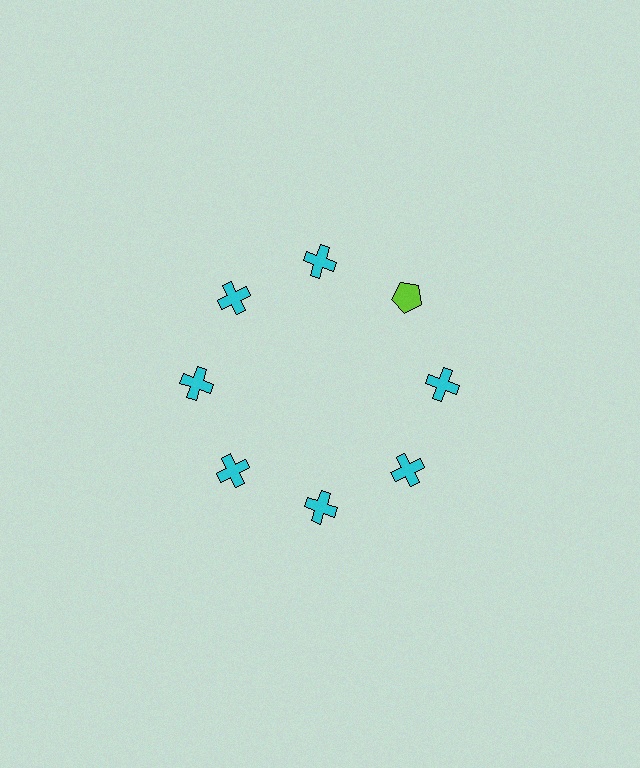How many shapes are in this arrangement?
There are 8 shapes arranged in a ring pattern.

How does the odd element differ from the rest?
It differs in both color (lime instead of cyan) and shape (pentagon instead of cross).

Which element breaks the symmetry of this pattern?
The lime pentagon at roughly the 2 o'clock position breaks the symmetry. All other shapes are cyan crosses.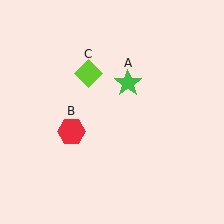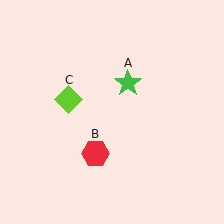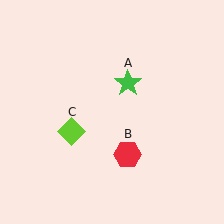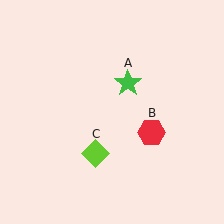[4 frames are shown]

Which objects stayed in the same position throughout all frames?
Green star (object A) remained stationary.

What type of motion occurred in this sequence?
The red hexagon (object B), lime diamond (object C) rotated counterclockwise around the center of the scene.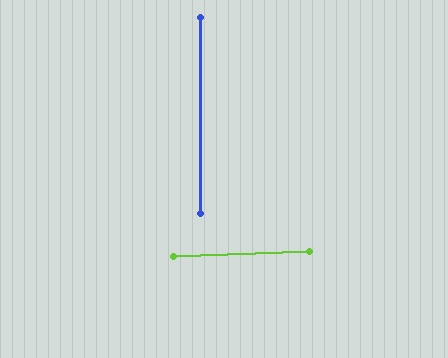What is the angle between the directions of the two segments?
Approximately 88 degrees.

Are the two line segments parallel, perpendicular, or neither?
Perpendicular — they meet at approximately 88°.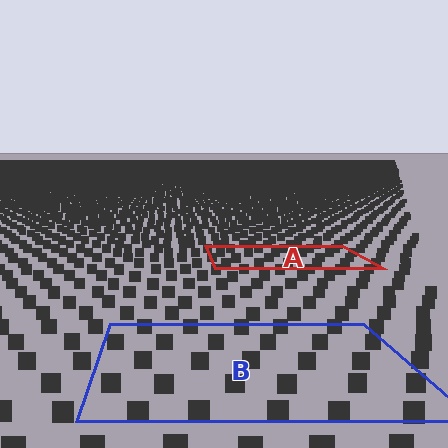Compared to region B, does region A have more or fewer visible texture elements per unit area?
Region A has more texture elements per unit area — they are packed more densely because it is farther away.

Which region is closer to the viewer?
Region B is closer. The texture elements there are larger and more spread out.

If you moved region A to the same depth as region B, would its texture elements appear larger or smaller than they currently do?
They would appear larger. At a closer depth, the same texture elements are projected at a bigger on-screen size.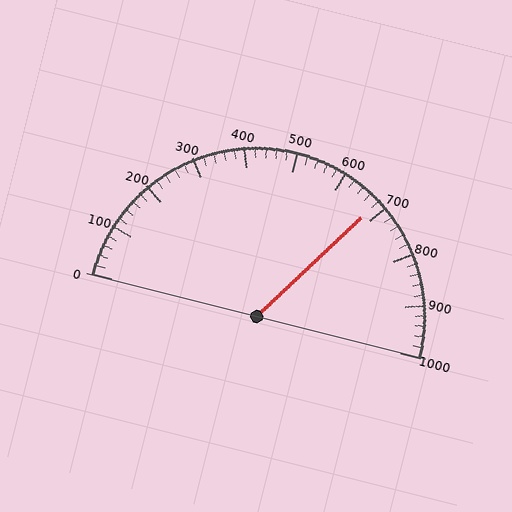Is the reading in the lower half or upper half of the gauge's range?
The reading is in the upper half of the range (0 to 1000).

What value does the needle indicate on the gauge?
The needle indicates approximately 680.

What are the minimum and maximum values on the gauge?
The gauge ranges from 0 to 1000.